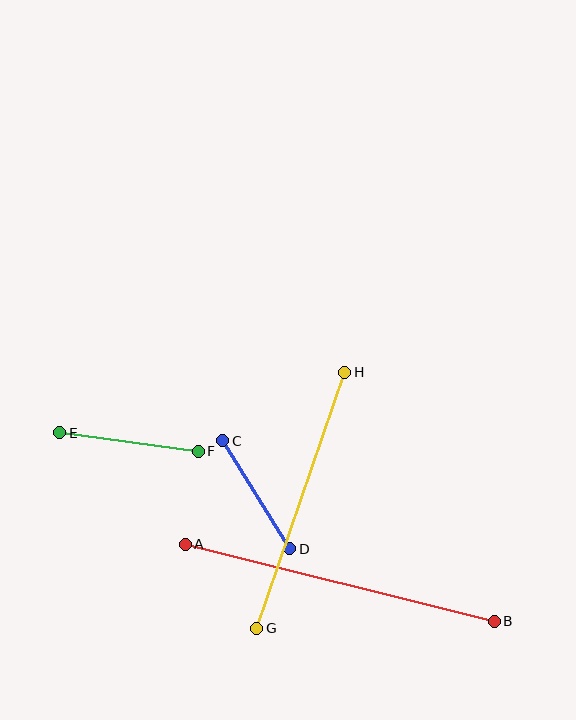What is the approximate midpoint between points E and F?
The midpoint is at approximately (129, 442) pixels.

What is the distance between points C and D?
The distance is approximately 127 pixels.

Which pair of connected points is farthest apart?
Points A and B are farthest apart.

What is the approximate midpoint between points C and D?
The midpoint is at approximately (256, 495) pixels.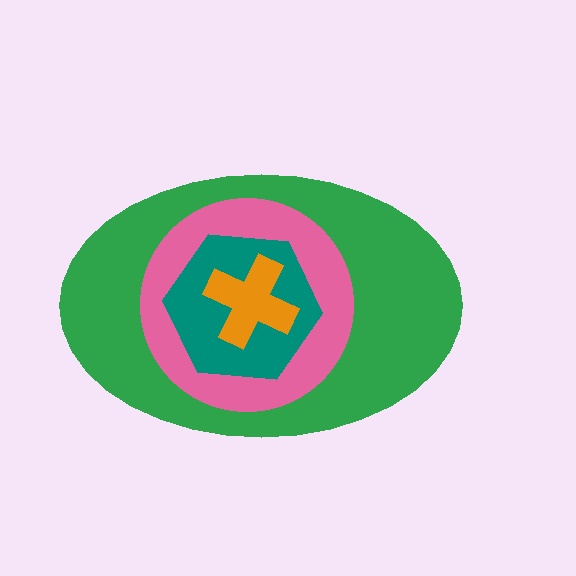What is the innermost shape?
The orange cross.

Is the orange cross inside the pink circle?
Yes.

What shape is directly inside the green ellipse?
The pink circle.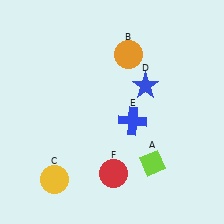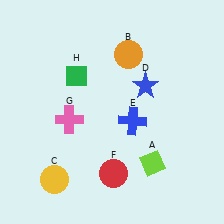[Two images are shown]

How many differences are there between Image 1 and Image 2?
There are 2 differences between the two images.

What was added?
A pink cross (G), a green diamond (H) were added in Image 2.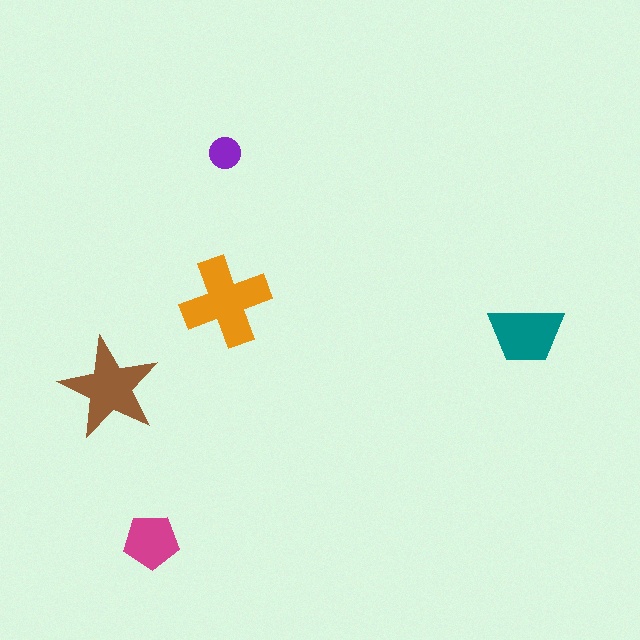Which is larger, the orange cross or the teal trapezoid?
The orange cross.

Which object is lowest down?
The magenta pentagon is bottommost.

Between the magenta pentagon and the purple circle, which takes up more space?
The magenta pentagon.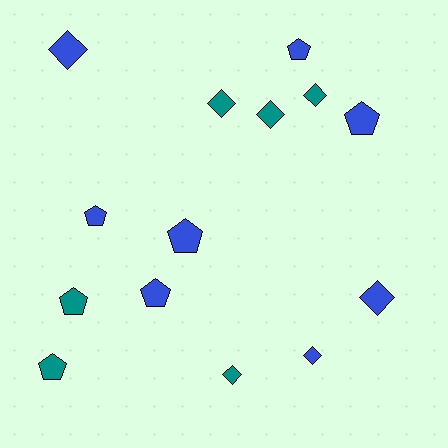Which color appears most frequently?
Blue, with 8 objects.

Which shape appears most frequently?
Diamond, with 7 objects.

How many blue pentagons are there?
There are 5 blue pentagons.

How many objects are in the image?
There are 14 objects.